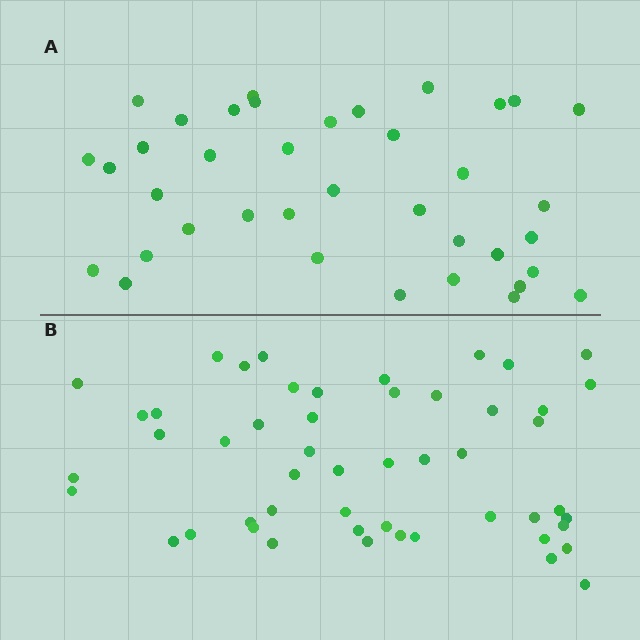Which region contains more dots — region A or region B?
Region B (the bottom region) has more dots.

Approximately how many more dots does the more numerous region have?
Region B has approximately 15 more dots than region A.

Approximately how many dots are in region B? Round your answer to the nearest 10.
About 50 dots. (The exact count is 51, which rounds to 50.)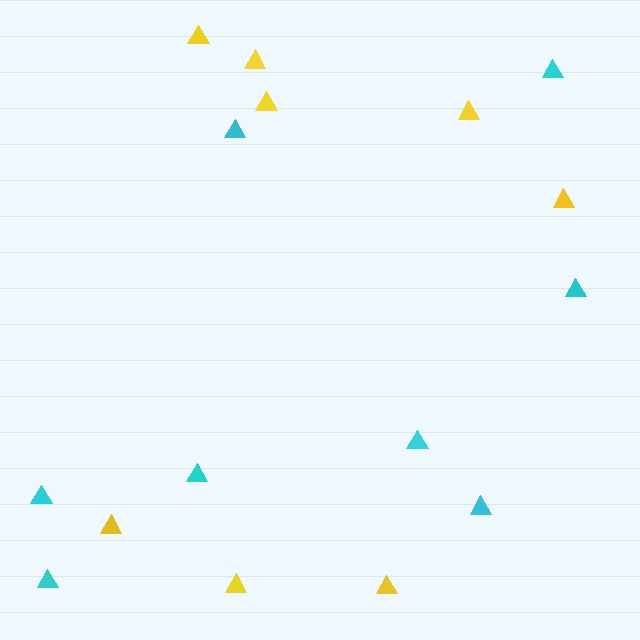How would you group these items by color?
There are 2 groups: one group of yellow triangles (8) and one group of cyan triangles (8).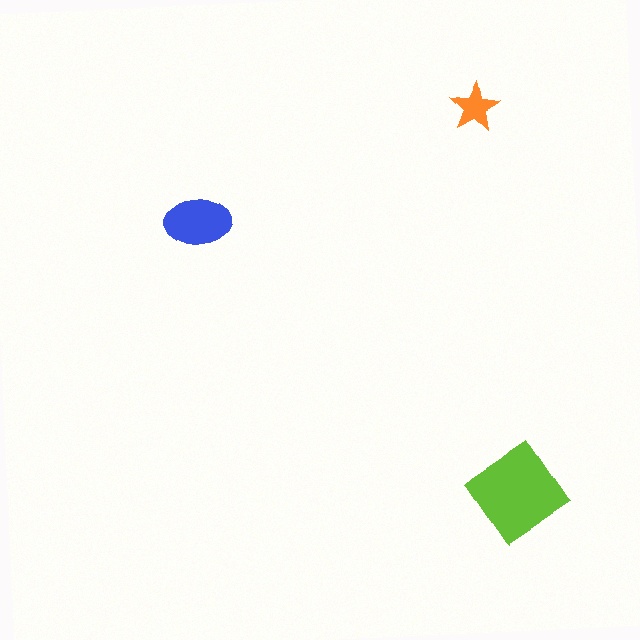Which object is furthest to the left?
The blue ellipse is leftmost.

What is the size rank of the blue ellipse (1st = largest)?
2nd.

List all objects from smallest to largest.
The orange star, the blue ellipse, the lime diamond.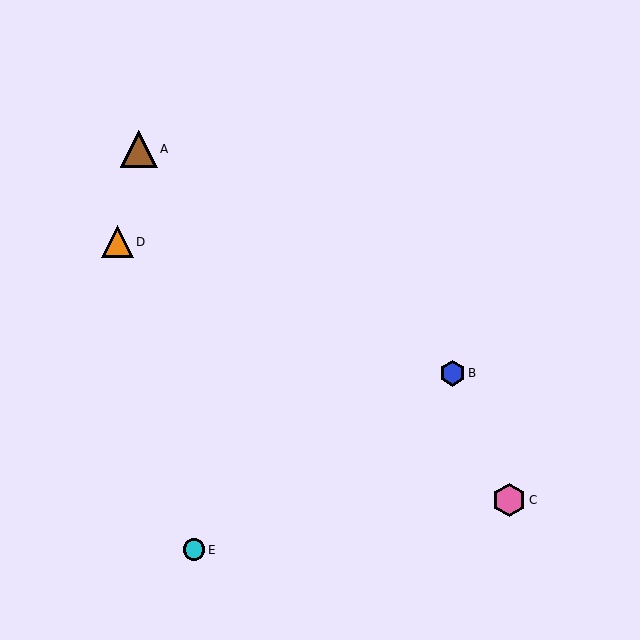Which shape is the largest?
The brown triangle (labeled A) is the largest.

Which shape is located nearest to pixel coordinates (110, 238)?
The orange triangle (labeled D) at (117, 242) is nearest to that location.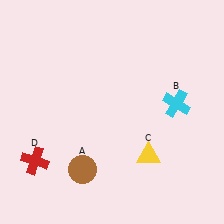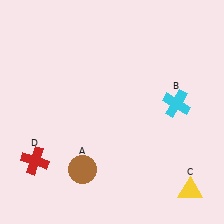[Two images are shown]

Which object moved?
The yellow triangle (C) moved right.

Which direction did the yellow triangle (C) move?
The yellow triangle (C) moved right.